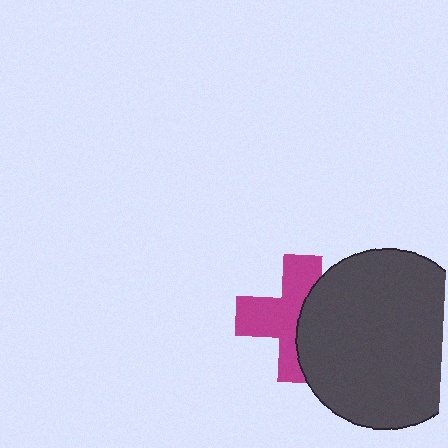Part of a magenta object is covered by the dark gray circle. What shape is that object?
It is a cross.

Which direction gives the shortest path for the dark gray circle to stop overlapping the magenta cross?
Moving right gives the shortest separation.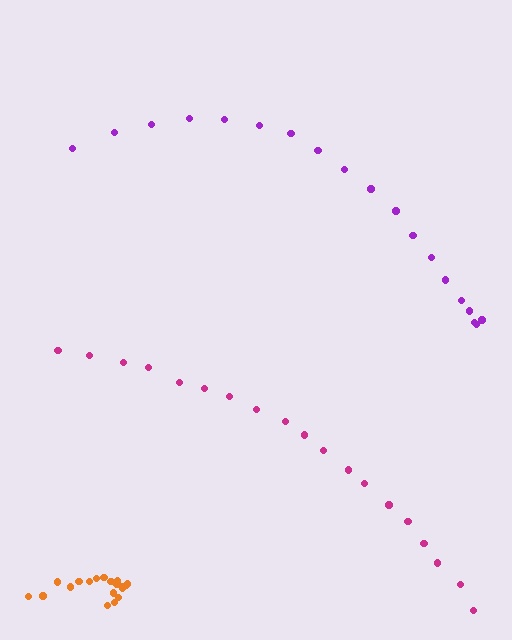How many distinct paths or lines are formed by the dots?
There are 3 distinct paths.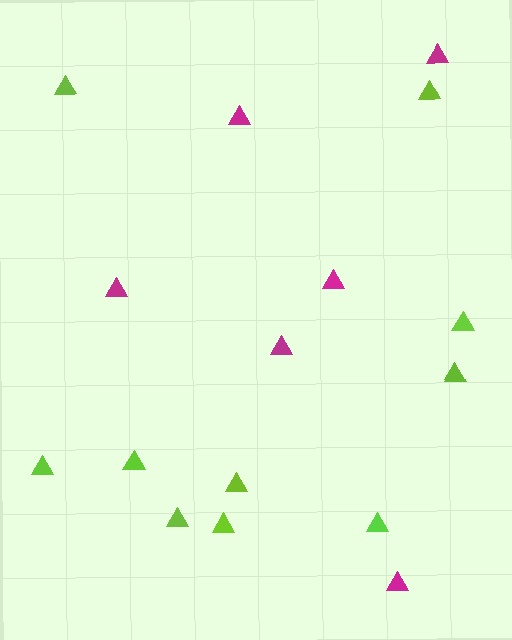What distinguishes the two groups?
There are 2 groups: one group of lime triangles (10) and one group of magenta triangles (6).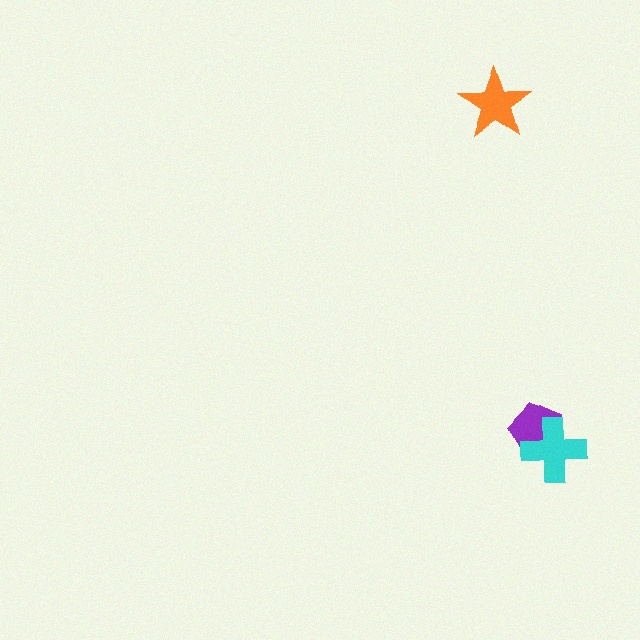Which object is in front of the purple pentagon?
The cyan cross is in front of the purple pentagon.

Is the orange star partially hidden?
No, no other shape covers it.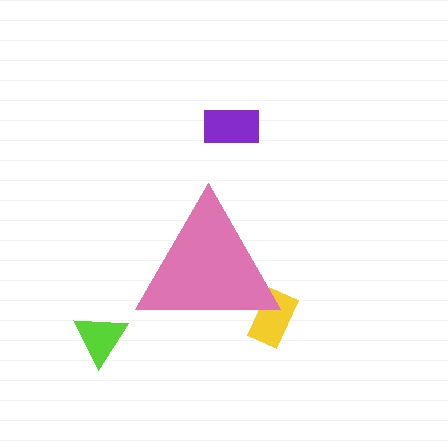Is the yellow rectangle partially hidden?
Yes, the yellow rectangle is partially hidden behind the pink triangle.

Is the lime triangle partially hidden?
No, the lime triangle is fully visible.